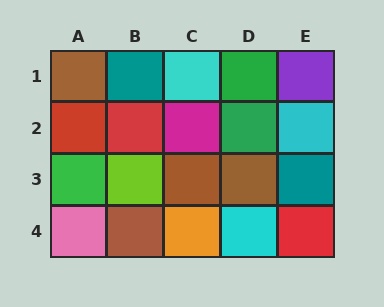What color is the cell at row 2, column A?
Red.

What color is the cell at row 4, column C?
Orange.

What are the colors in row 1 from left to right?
Brown, teal, cyan, green, purple.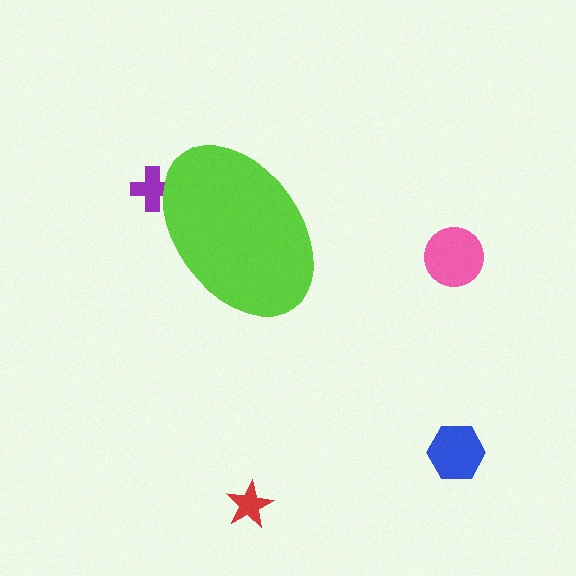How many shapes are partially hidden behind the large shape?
1 shape is partially hidden.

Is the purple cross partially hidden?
Yes, the purple cross is partially hidden behind the lime ellipse.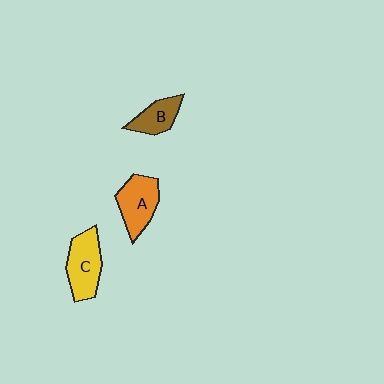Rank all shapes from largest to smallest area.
From largest to smallest: C (yellow), A (orange), B (brown).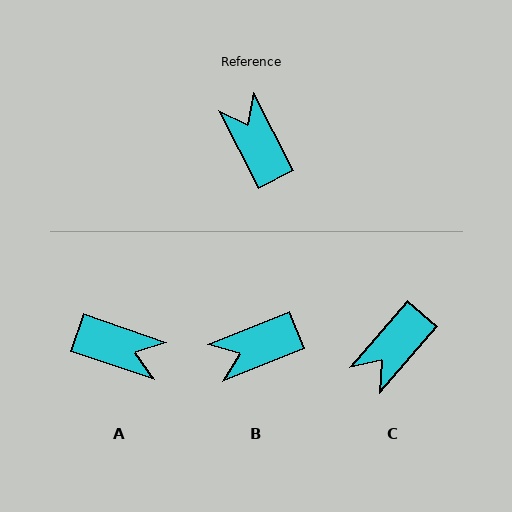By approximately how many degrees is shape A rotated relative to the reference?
Approximately 136 degrees clockwise.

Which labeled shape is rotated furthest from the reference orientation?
A, about 136 degrees away.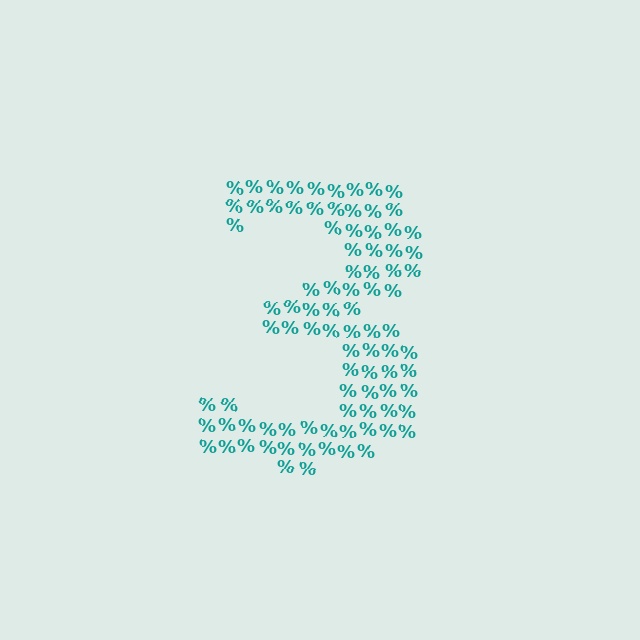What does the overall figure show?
The overall figure shows the digit 3.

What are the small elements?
The small elements are percent signs.